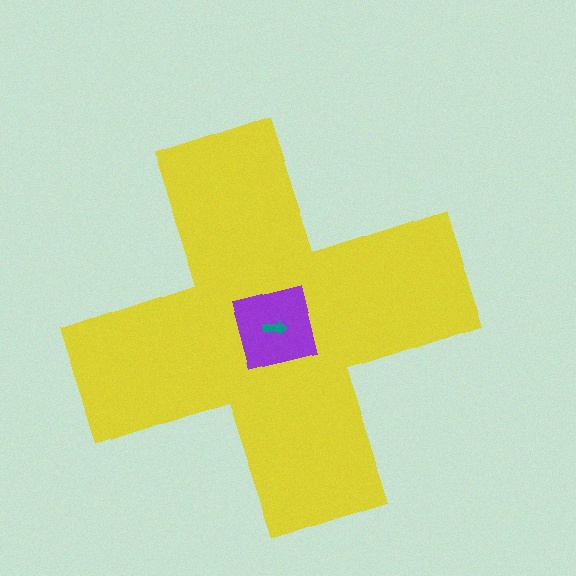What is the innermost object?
The teal arrow.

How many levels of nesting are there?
3.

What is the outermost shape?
The yellow cross.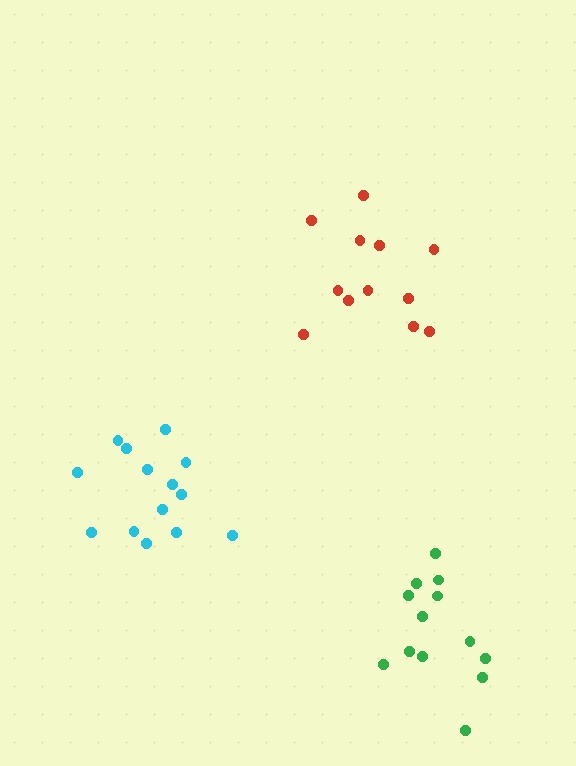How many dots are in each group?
Group 1: 14 dots, Group 2: 13 dots, Group 3: 12 dots (39 total).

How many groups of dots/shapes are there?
There are 3 groups.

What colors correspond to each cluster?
The clusters are colored: cyan, green, red.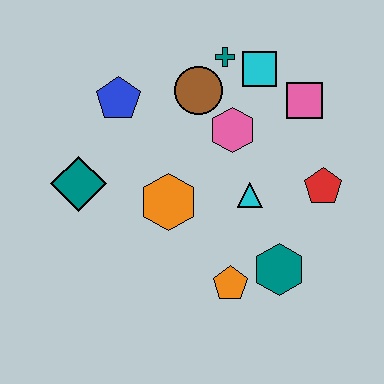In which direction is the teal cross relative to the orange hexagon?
The teal cross is above the orange hexagon.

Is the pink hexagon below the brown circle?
Yes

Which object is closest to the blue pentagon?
The brown circle is closest to the blue pentagon.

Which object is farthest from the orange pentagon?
The teal cross is farthest from the orange pentagon.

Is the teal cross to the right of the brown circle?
Yes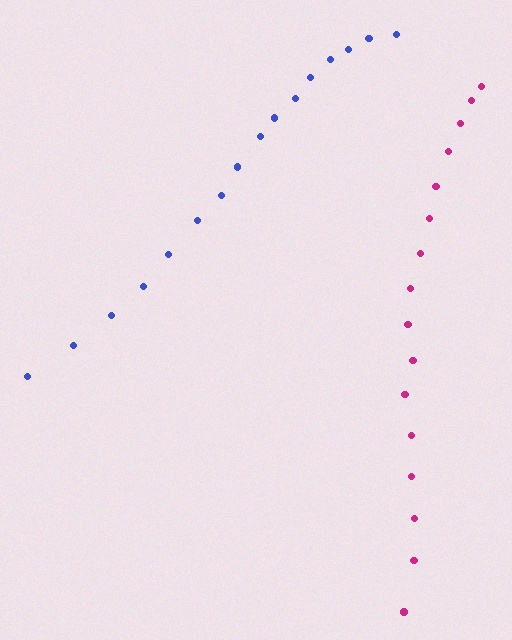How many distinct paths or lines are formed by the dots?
There are 2 distinct paths.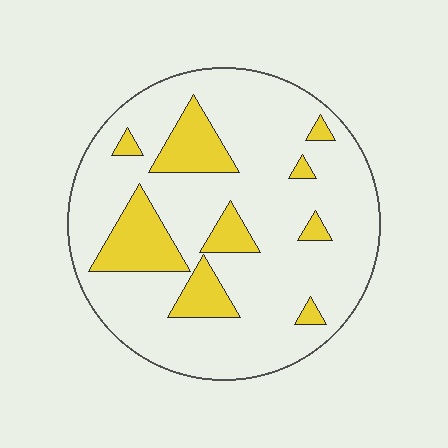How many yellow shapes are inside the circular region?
9.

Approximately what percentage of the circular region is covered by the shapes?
Approximately 20%.